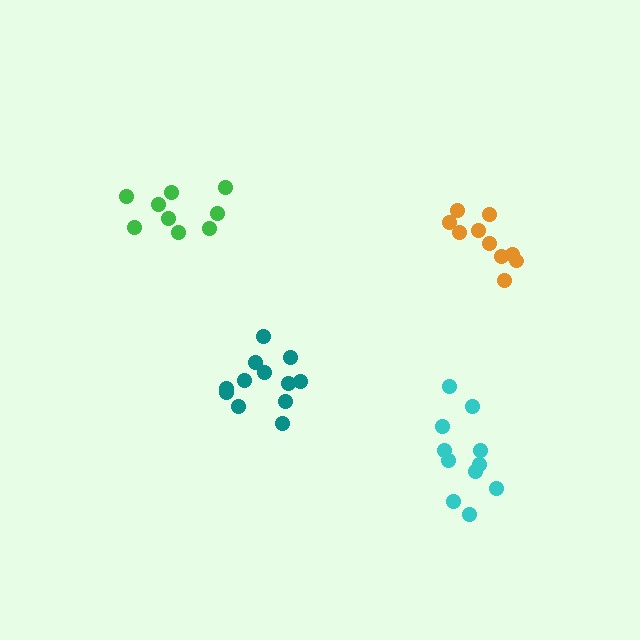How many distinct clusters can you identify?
There are 4 distinct clusters.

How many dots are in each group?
Group 1: 9 dots, Group 2: 10 dots, Group 3: 12 dots, Group 4: 11 dots (42 total).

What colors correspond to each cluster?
The clusters are colored: green, orange, teal, cyan.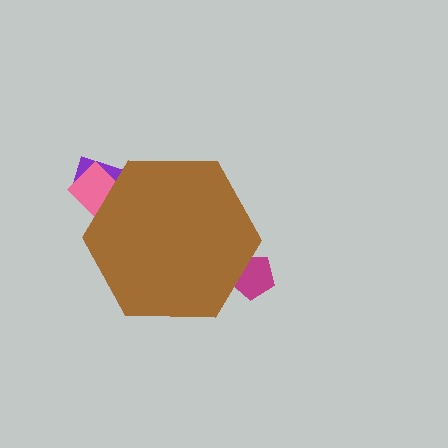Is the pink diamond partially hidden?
Yes, the pink diamond is partially hidden behind the brown hexagon.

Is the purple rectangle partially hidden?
Yes, the purple rectangle is partially hidden behind the brown hexagon.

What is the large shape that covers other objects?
A brown hexagon.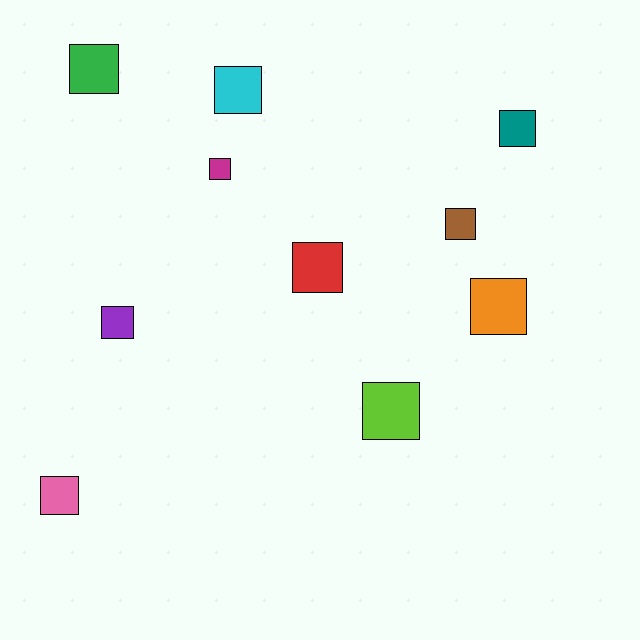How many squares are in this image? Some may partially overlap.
There are 10 squares.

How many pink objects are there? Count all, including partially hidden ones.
There is 1 pink object.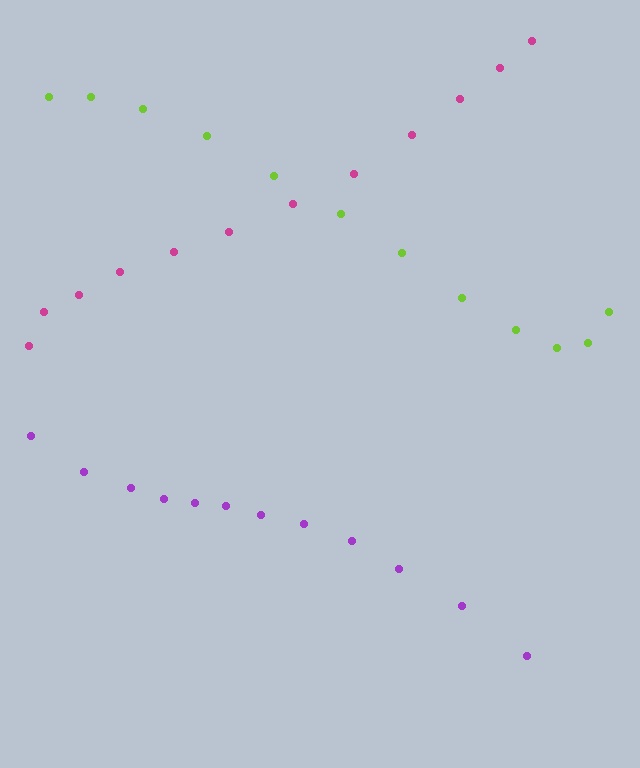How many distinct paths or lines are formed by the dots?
There are 3 distinct paths.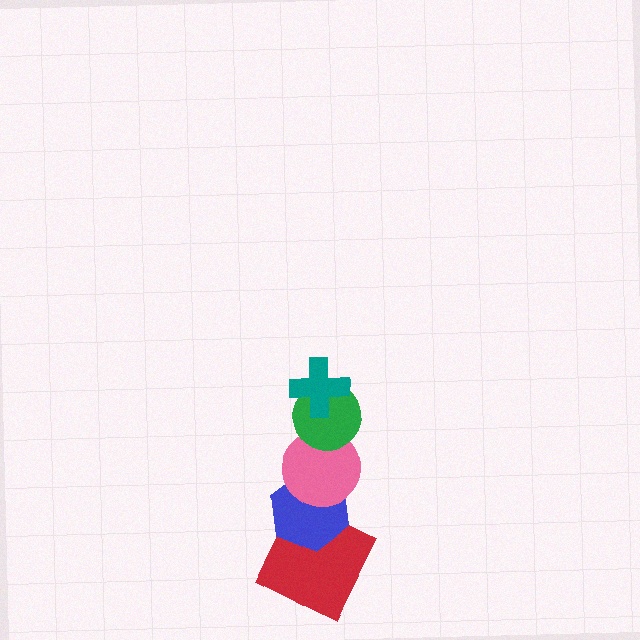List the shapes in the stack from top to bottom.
From top to bottom: the teal cross, the green circle, the pink circle, the blue hexagon, the red square.